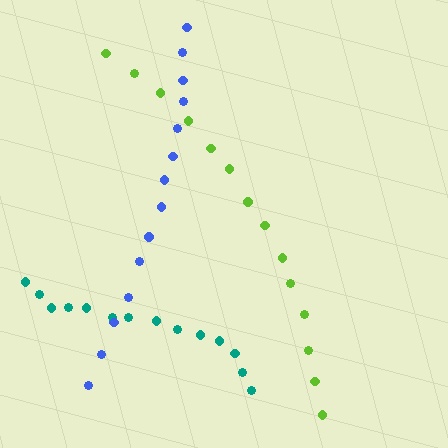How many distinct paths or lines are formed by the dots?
There are 3 distinct paths.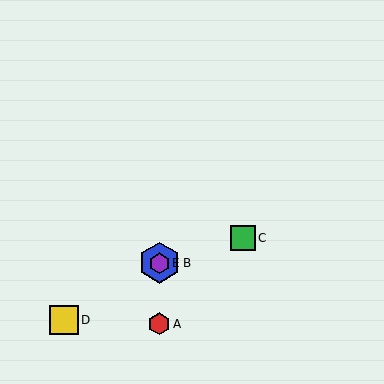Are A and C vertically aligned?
No, A is at x≈159 and C is at x≈243.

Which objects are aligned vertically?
Objects A, B, E are aligned vertically.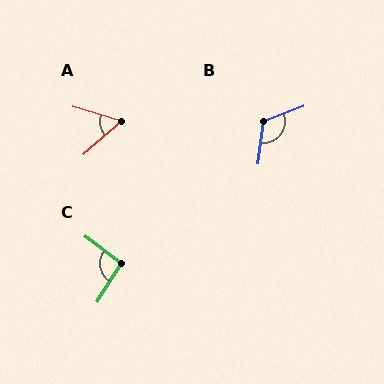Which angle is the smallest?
A, at approximately 58 degrees.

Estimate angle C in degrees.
Approximately 95 degrees.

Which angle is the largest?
B, at approximately 119 degrees.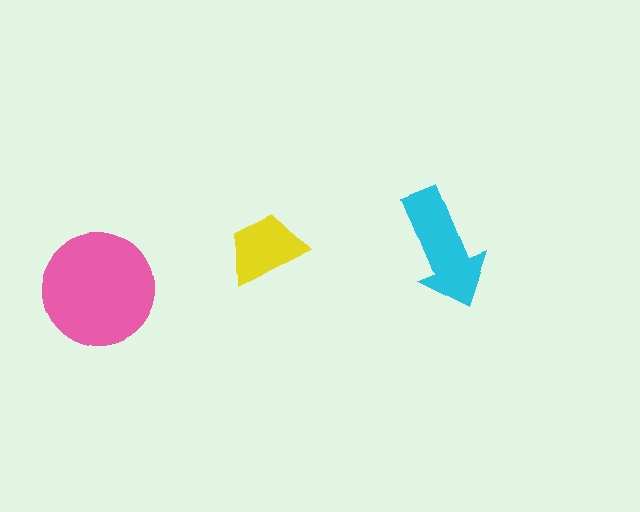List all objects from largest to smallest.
The pink circle, the cyan arrow, the yellow trapezoid.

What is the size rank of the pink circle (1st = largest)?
1st.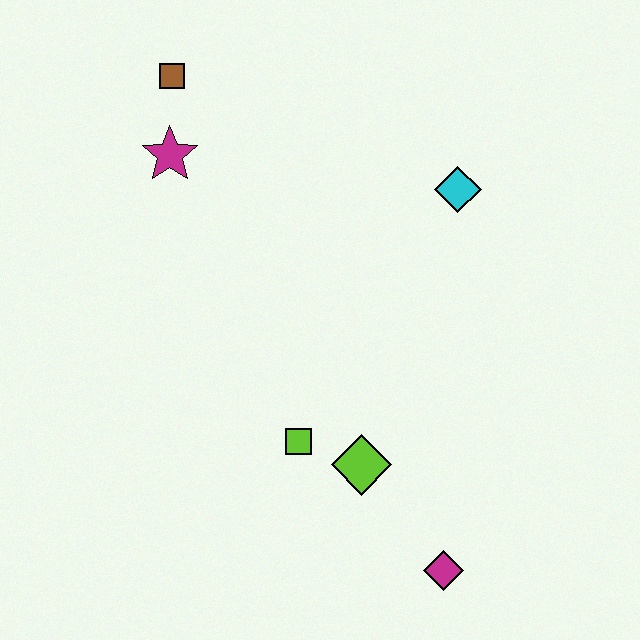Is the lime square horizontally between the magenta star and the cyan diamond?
Yes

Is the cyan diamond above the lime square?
Yes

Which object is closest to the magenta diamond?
The lime diamond is closest to the magenta diamond.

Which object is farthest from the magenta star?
The magenta diamond is farthest from the magenta star.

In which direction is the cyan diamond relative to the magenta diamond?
The cyan diamond is above the magenta diamond.